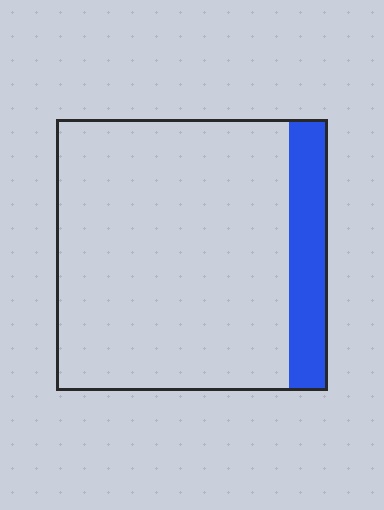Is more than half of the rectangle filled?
No.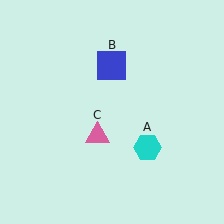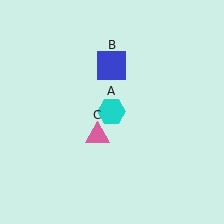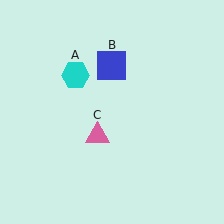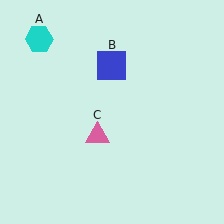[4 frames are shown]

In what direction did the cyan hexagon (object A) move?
The cyan hexagon (object A) moved up and to the left.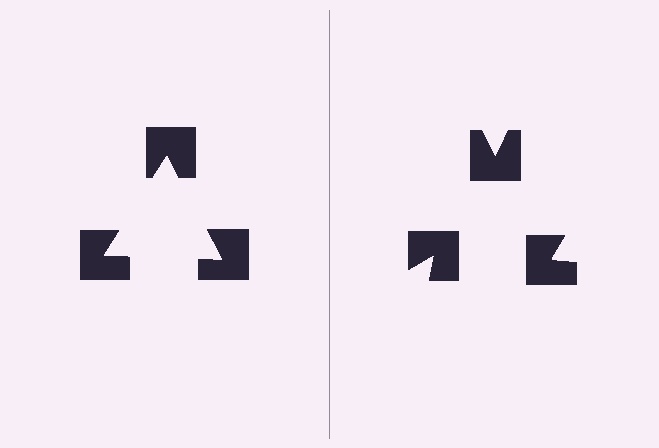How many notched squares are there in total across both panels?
6 — 3 on each side.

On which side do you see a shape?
An illusory triangle appears on the left side. On the right side the wedge cuts are rotated, so no coherent shape forms.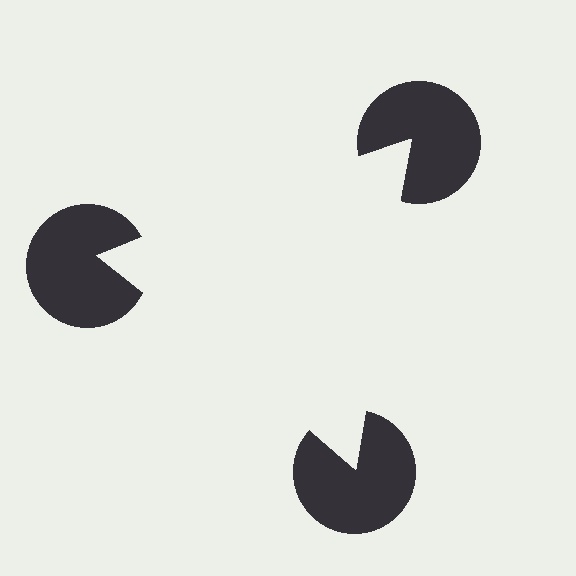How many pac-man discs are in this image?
There are 3 — one at each vertex of the illusory triangle.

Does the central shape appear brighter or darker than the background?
It typically appears slightly brighter than the background, even though no actual brightness change is drawn.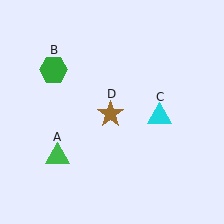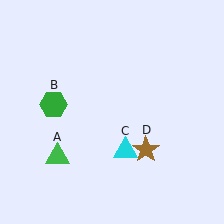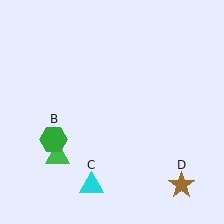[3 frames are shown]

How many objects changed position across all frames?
3 objects changed position: green hexagon (object B), cyan triangle (object C), brown star (object D).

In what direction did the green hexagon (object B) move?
The green hexagon (object B) moved down.